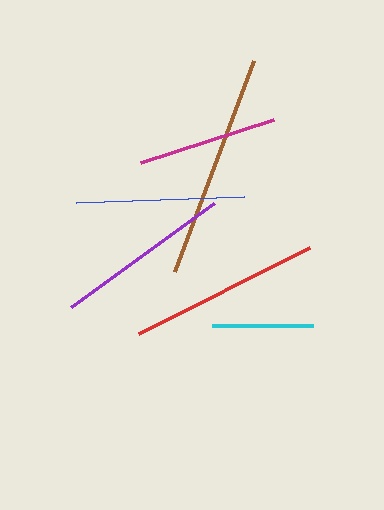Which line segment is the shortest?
The cyan line is the shortest at approximately 101 pixels.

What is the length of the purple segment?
The purple segment is approximately 177 pixels long.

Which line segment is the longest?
The brown line is the longest at approximately 226 pixels.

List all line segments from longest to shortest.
From longest to shortest: brown, red, purple, blue, magenta, cyan.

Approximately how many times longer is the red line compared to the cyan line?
The red line is approximately 1.9 times the length of the cyan line.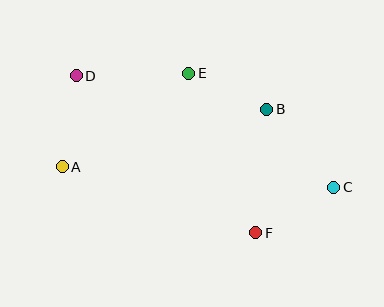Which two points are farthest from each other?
Points C and D are farthest from each other.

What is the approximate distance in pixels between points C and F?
The distance between C and F is approximately 90 pixels.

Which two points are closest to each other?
Points B and E are closest to each other.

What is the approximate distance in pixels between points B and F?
The distance between B and F is approximately 124 pixels.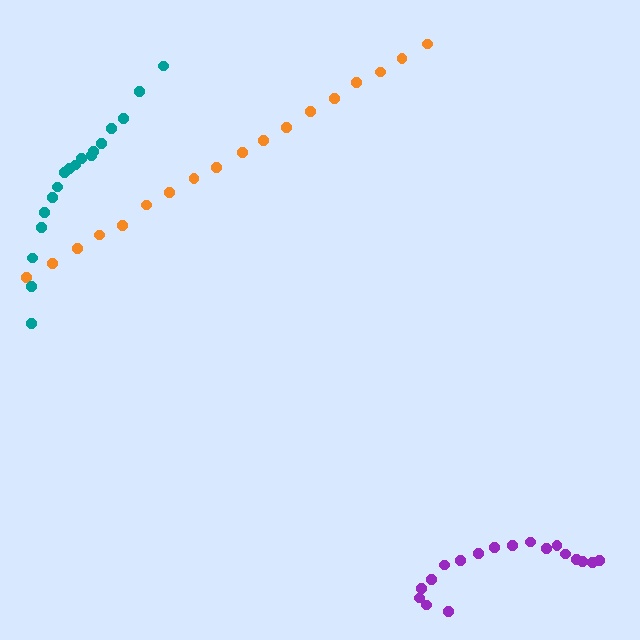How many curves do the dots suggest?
There are 3 distinct paths.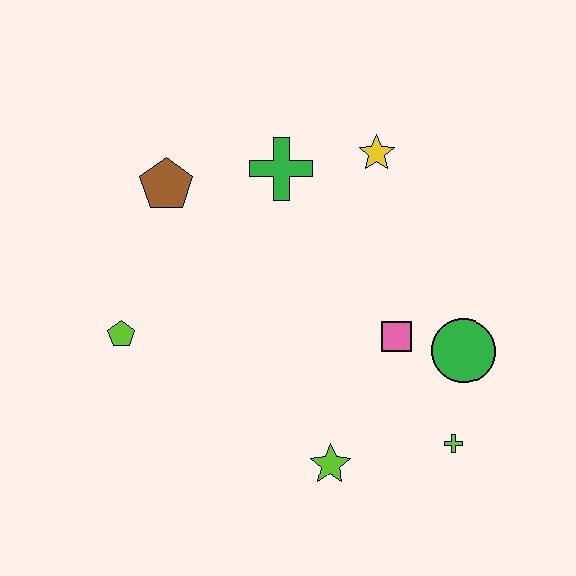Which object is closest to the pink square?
The green circle is closest to the pink square.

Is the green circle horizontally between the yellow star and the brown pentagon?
No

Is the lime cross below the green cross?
Yes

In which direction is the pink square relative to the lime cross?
The pink square is above the lime cross.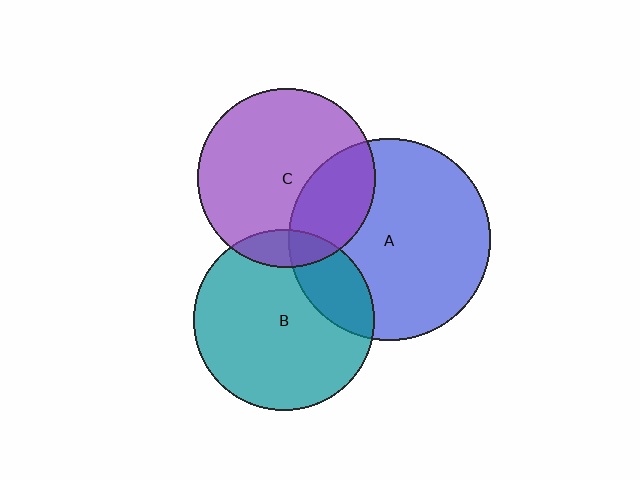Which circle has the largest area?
Circle A (blue).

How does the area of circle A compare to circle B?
Approximately 1.2 times.